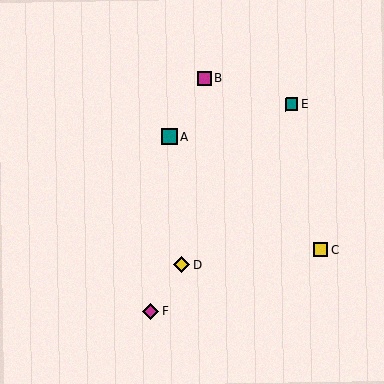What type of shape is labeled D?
Shape D is a yellow diamond.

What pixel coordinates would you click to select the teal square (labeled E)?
Click at (291, 104) to select the teal square E.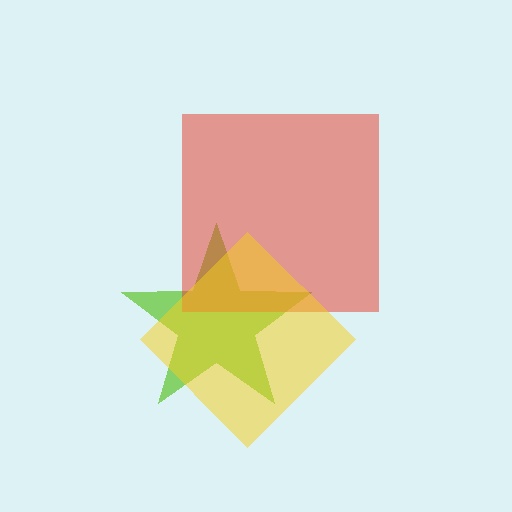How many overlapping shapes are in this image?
There are 3 overlapping shapes in the image.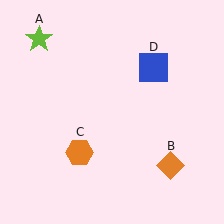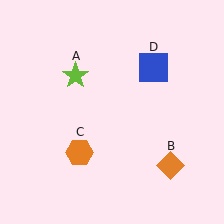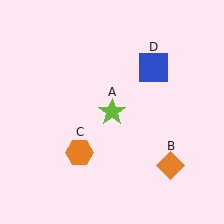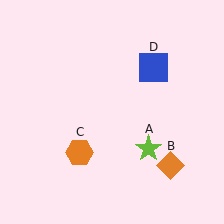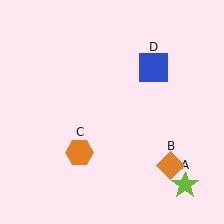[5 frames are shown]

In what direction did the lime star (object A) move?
The lime star (object A) moved down and to the right.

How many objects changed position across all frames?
1 object changed position: lime star (object A).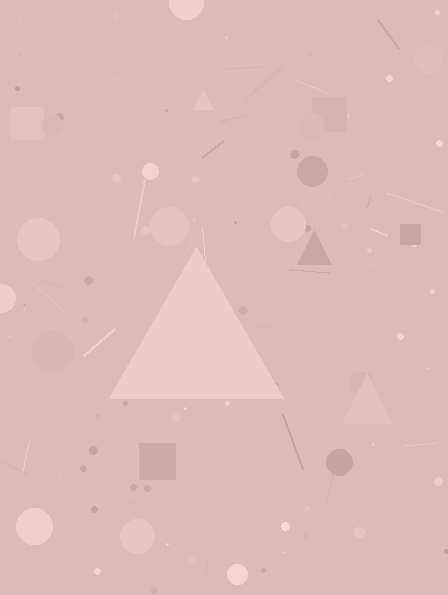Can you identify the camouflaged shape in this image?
The camouflaged shape is a triangle.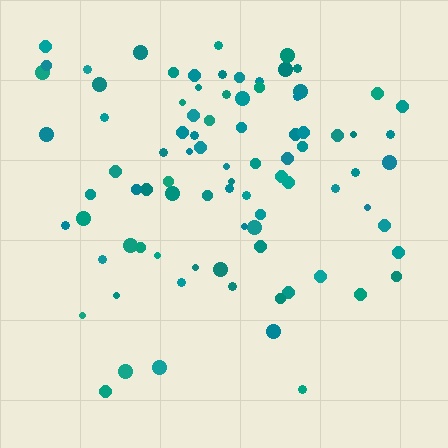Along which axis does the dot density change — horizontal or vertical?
Vertical.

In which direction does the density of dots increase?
From bottom to top, with the top side densest.